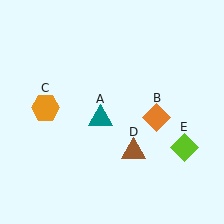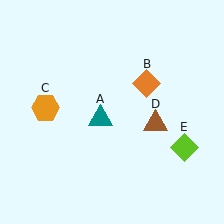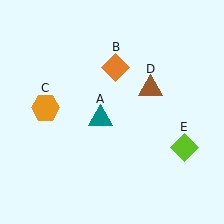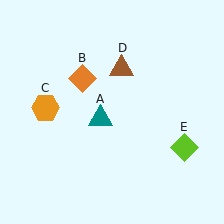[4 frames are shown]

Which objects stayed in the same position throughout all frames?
Teal triangle (object A) and orange hexagon (object C) and lime diamond (object E) remained stationary.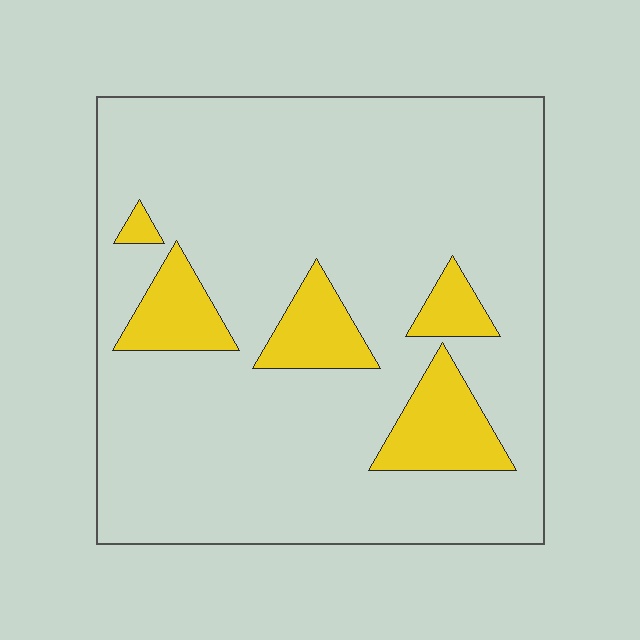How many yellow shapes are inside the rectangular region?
5.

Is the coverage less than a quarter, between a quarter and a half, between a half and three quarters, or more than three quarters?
Less than a quarter.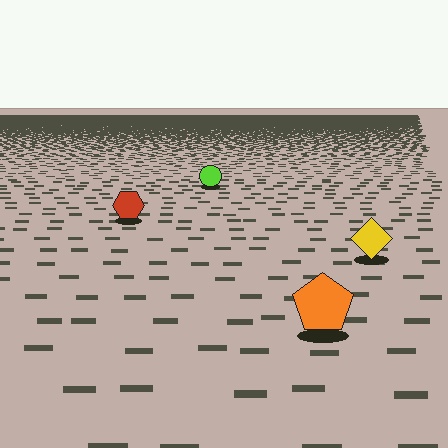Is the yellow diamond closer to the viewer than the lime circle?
Yes. The yellow diamond is closer — you can tell from the texture gradient: the ground texture is coarser near it.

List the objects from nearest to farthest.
From nearest to farthest: the orange pentagon, the yellow diamond, the red hexagon, the lime circle.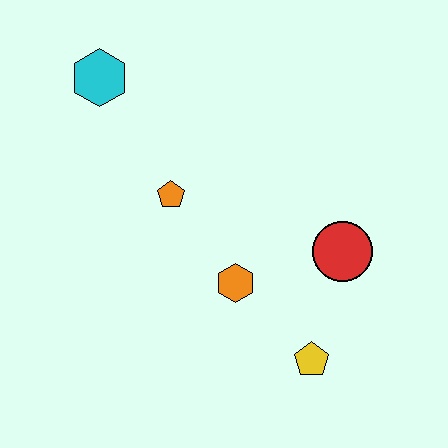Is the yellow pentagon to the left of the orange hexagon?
No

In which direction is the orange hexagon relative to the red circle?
The orange hexagon is to the left of the red circle.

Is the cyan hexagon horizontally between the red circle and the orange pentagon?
No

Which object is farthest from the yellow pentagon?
The cyan hexagon is farthest from the yellow pentagon.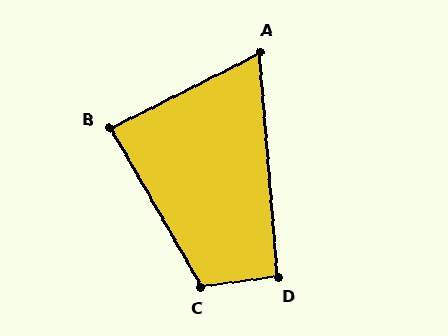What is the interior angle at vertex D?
Approximately 93 degrees (approximately right).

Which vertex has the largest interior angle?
C, at approximately 112 degrees.